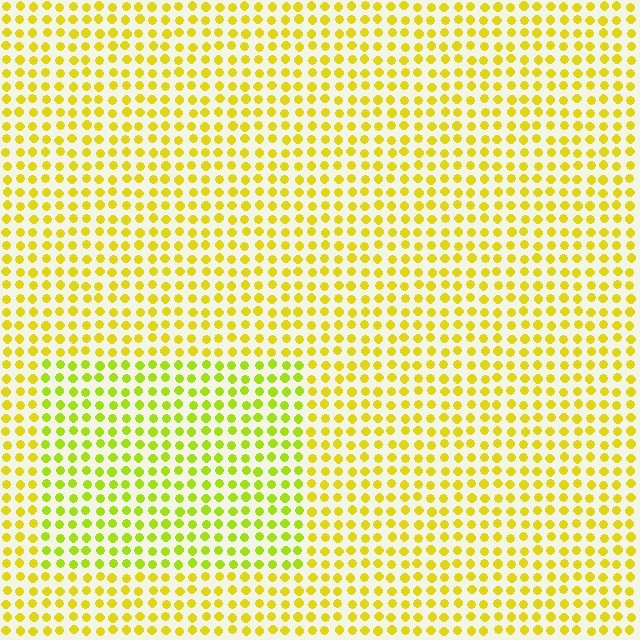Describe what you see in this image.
The image is filled with small yellow elements in a uniform arrangement. A rectangle-shaped region is visible where the elements are tinted to a slightly different hue, forming a subtle color boundary.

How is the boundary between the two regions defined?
The boundary is defined purely by a slight shift in hue (about 23 degrees). Spacing, size, and orientation are identical on both sides.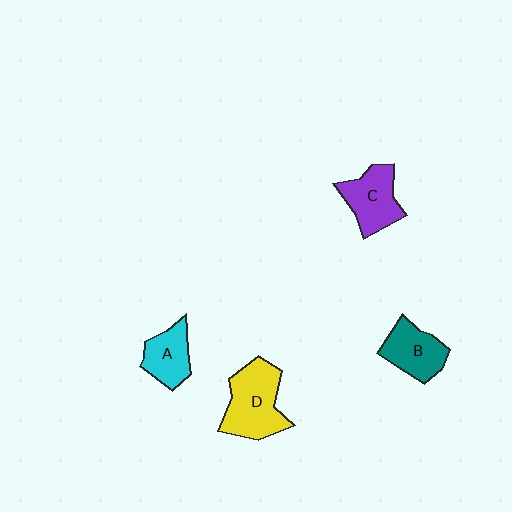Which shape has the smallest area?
Shape A (cyan).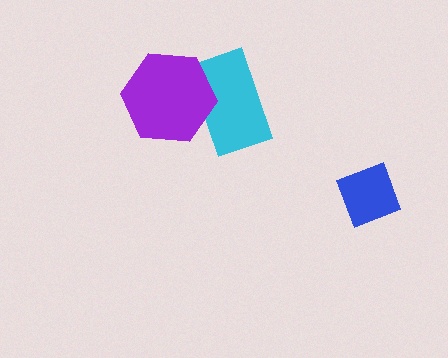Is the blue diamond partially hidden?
No, no other shape covers it.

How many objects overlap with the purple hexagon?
1 object overlaps with the purple hexagon.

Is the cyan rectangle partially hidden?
Yes, it is partially covered by another shape.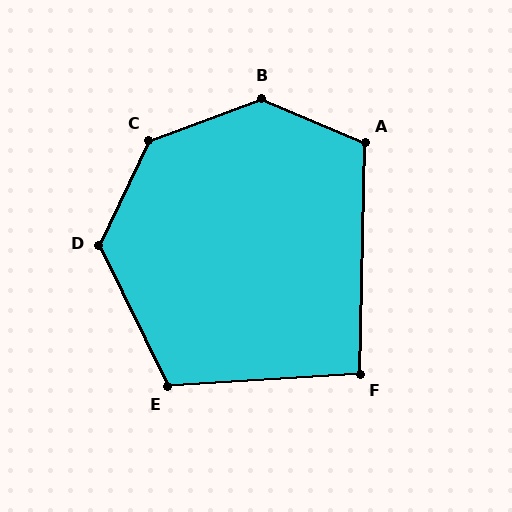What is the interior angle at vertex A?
Approximately 112 degrees (obtuse).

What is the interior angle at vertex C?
Approximately 136 degrees (obtuse).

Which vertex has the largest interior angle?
B, at approximately 137 degrees.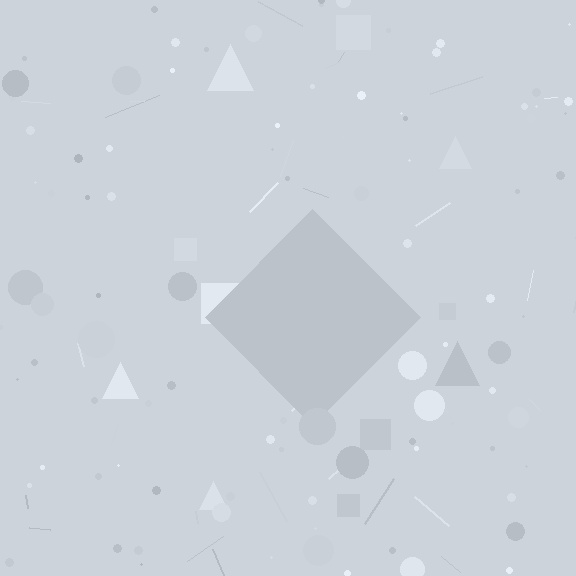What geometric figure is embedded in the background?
A diamond is embedded in the background.